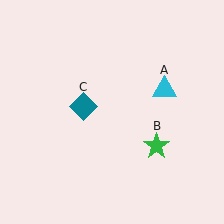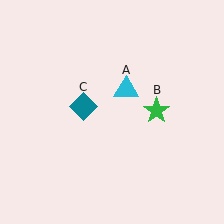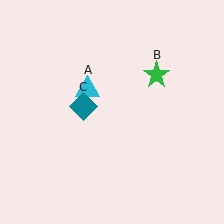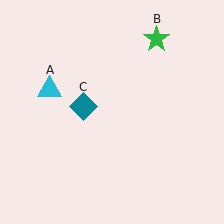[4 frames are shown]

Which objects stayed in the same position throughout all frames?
Teal diamond (object C) remained stationary.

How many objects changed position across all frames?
2 objects changed position: cyan triangle (object A), green star (object B).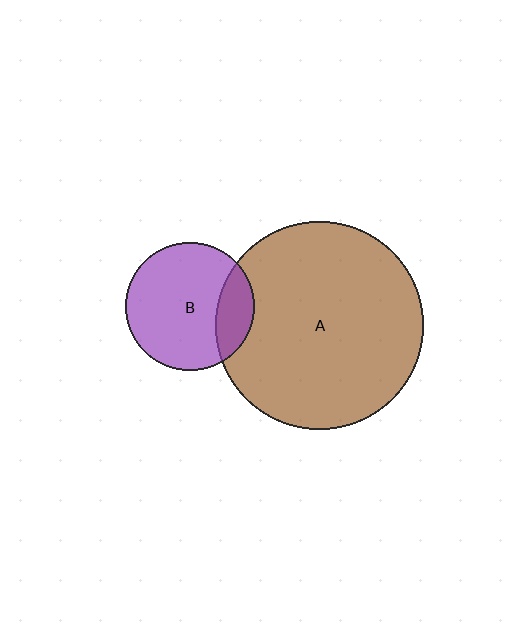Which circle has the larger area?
Circle A (brown).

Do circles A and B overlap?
Yes.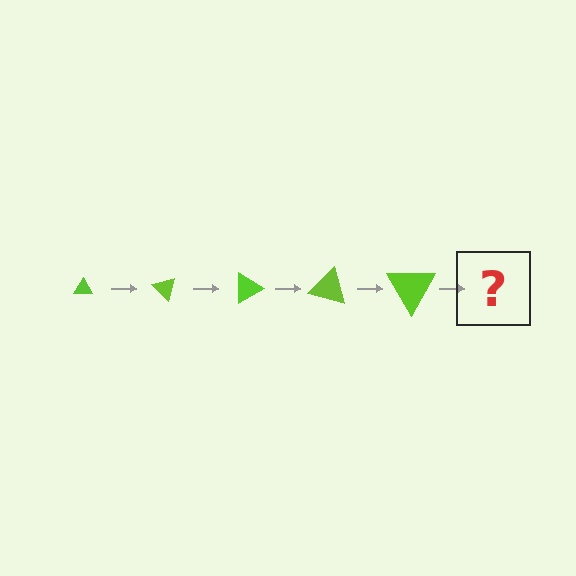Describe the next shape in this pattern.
It should be a triangle, larger than the previous one and rotated 225 degrees from the start.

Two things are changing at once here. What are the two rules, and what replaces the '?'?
The two rules are that the triangle grows larger each step and it rotates 45 degrees each step. The '?' should be a triangle, larger than the previous one and rotated 225 degrees from the start.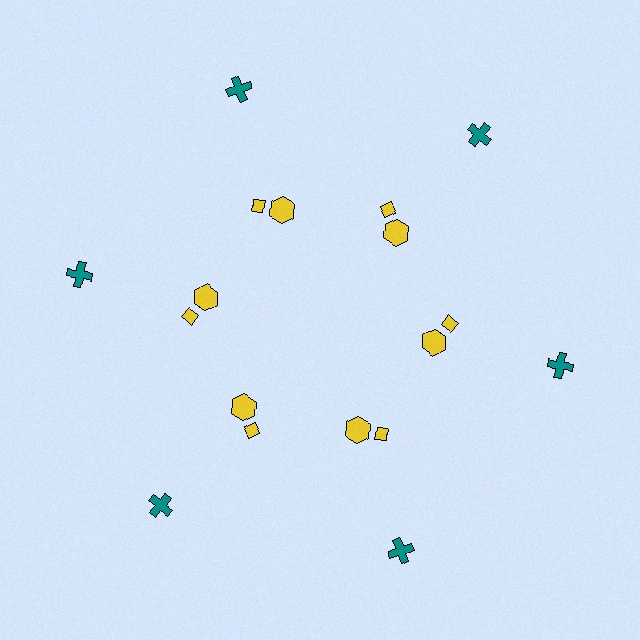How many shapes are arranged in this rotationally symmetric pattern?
There are 18 shapes, arranged in 6 groups of 3.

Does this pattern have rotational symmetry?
Yes, this pattern has 6-fold rotational symmetry. It looks the same after rotating 60 degrees around the center.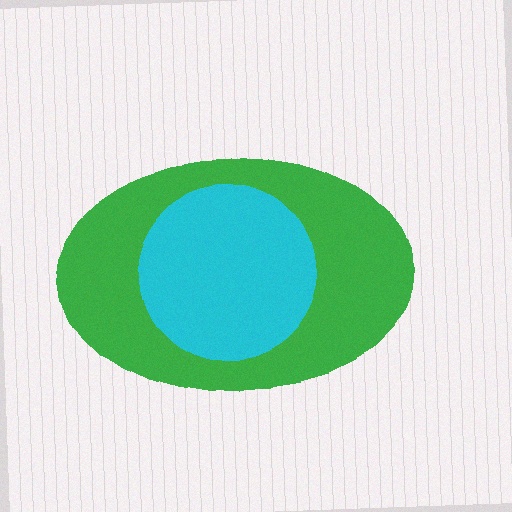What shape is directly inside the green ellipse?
The cyan circle.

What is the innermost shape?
The cyan circle.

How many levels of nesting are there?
2.